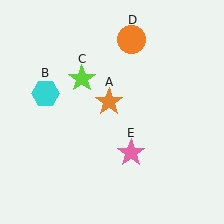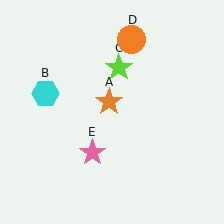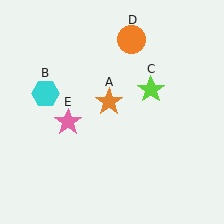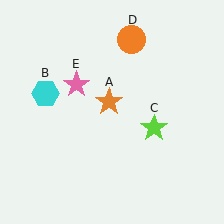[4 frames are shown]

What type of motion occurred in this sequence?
The lime star (object C), pink star (object E) rotated clockwise around the center of the scene.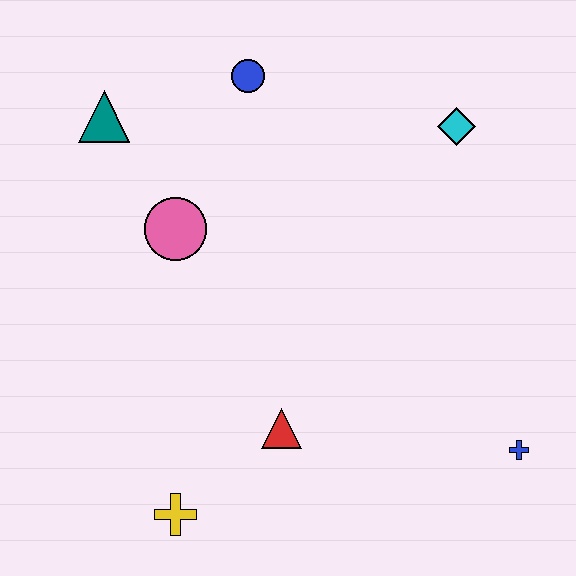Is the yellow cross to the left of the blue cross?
Yes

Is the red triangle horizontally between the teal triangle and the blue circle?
No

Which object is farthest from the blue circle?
The blue cross is farthest from the blue circle.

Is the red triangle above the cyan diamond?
No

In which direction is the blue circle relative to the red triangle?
The blue circle is above the red triangle.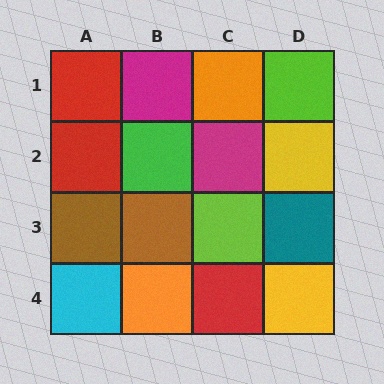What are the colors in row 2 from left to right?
Red, green, magenta, yellow.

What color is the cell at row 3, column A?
Brown.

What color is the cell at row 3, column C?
Lime.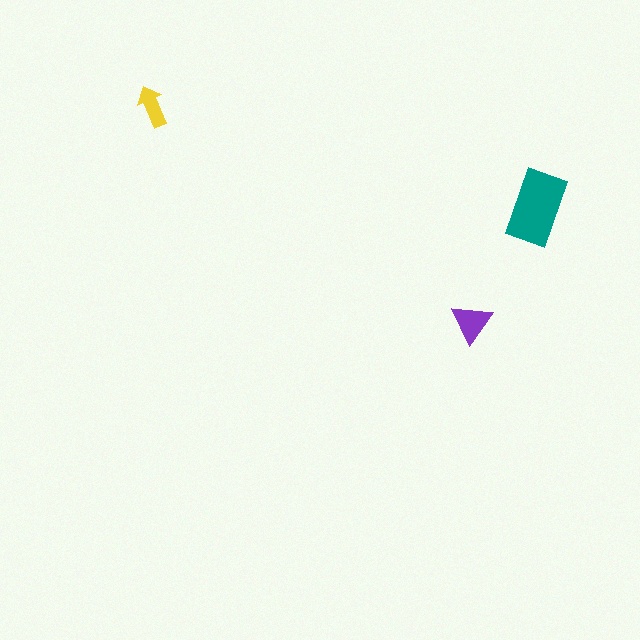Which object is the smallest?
The yellow arrow.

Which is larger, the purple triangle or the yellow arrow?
The purple triangle.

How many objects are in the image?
There are 3 objects in the image.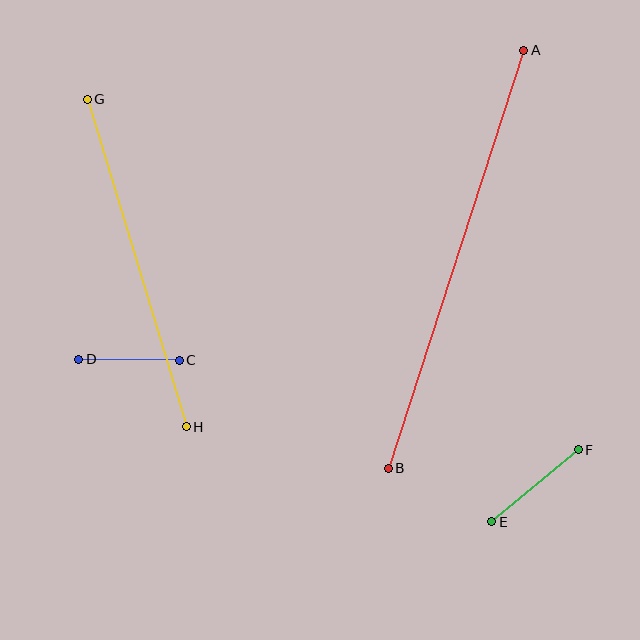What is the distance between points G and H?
The distance is approximately 342 pixels.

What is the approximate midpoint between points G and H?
The midpoint is at approximately (137, 263) pixels.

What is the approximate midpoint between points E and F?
The midpoint is at approximately (535, 486) pixels.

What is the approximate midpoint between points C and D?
The midpoint is at approximately (129, 360) pixels.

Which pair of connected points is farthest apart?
Points A and B are farthest apart.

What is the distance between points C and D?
The distance is approximately 100 pixels.